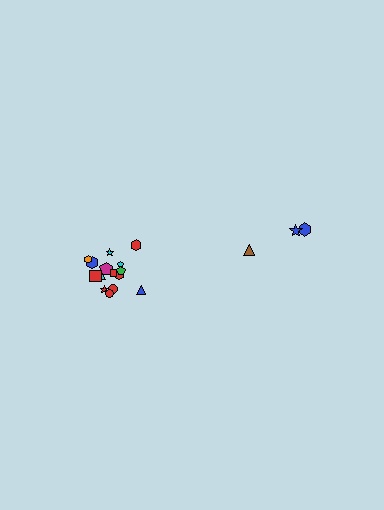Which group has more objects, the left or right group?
The left group.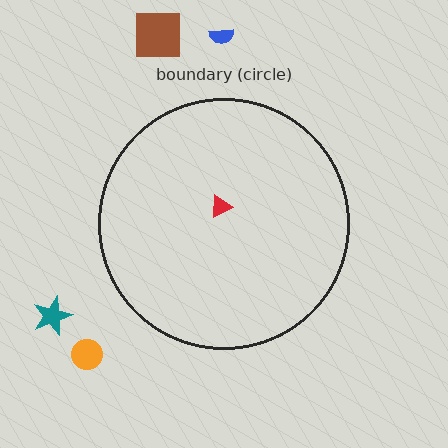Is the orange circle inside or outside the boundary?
Outside.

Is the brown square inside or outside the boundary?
Outside.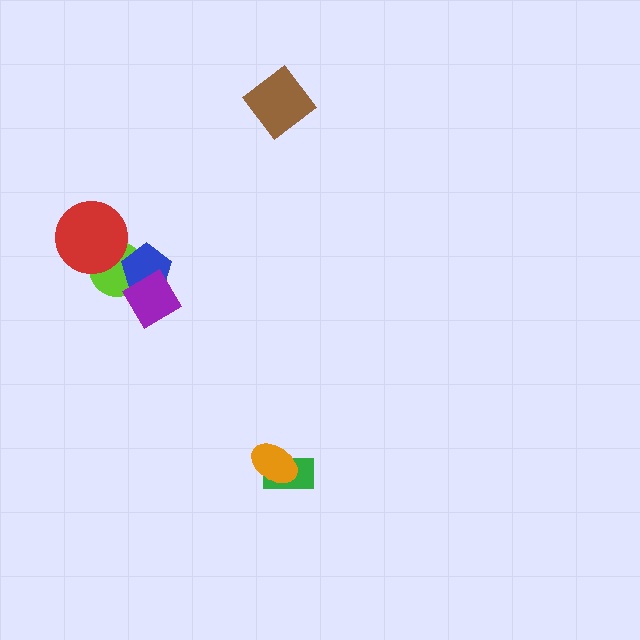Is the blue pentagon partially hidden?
Yes, it is partially covered by another shape.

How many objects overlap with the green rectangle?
1 object overlaps with the green rectangle.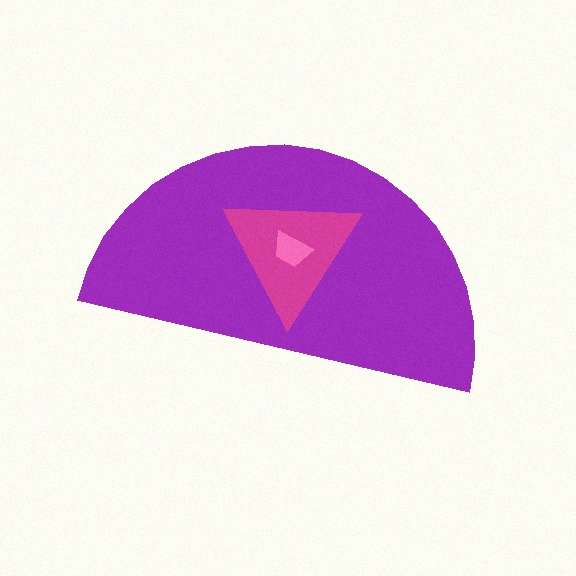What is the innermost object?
The pink trapezoid.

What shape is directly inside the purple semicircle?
The magenta triangle.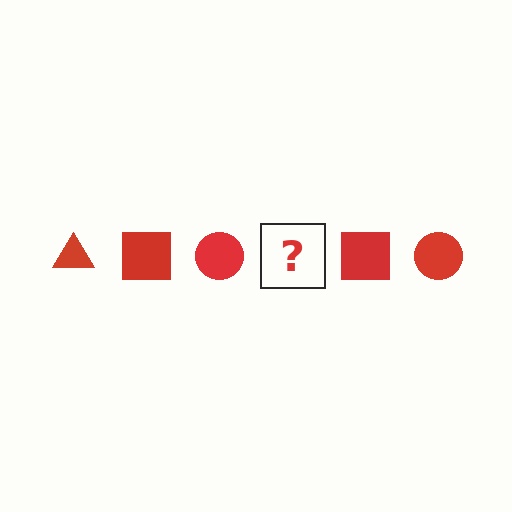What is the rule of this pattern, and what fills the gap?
The rule is that the pattern cycles through triangle, square, circle shapes in red. The gap should be filled with a red triangle.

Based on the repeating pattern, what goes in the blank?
The blank should be a red triangle.